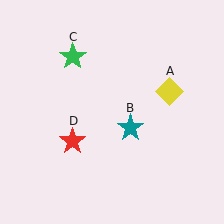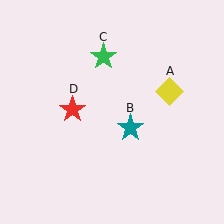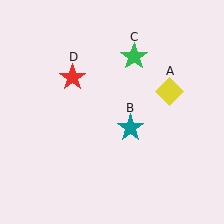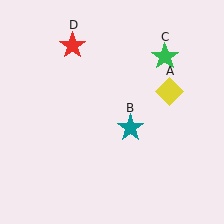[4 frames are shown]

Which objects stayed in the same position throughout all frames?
Yellow diamond (object A) and teal star (object B) remained stationary.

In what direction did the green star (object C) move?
The green star (object C) moved right.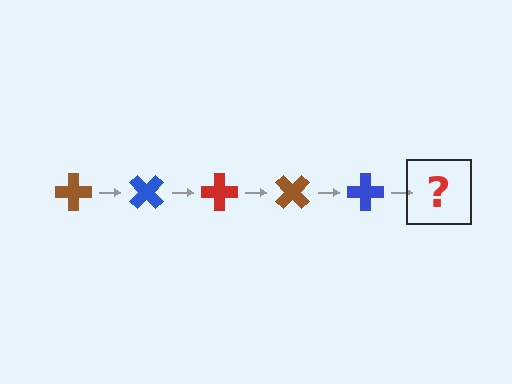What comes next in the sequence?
The next element should be a red cross, rotated 225 degrees from the start.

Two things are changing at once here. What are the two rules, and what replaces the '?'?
The two rules are that it rotates 45 degrees each step and the color cycles through brown, blue, and red. The '?' should be a red cross, rotated 225 degrees from the start.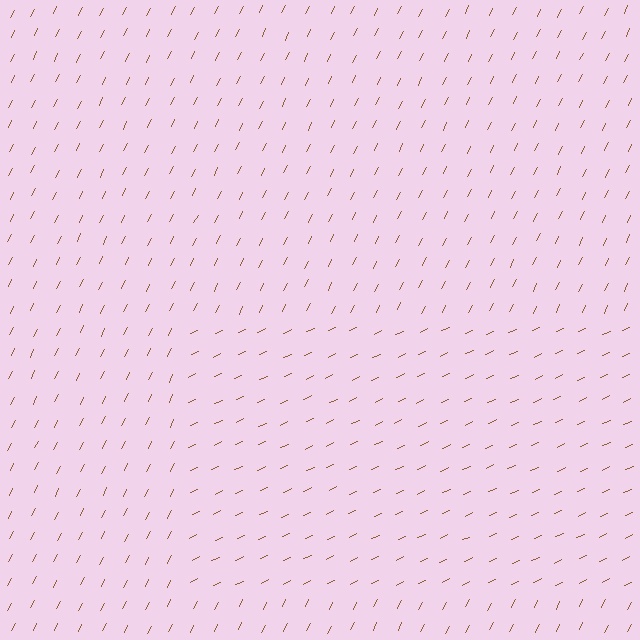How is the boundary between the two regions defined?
The boundary is defined purely by a change in line orientation (approximately 39 degrees difference). All lines are the same color and thickness.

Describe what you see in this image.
The image is filled with small brown line segments. A rectangle region in the image has lines oriented differently from the surrounding lines, creating a visible texture boundary.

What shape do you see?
I see a rectangle.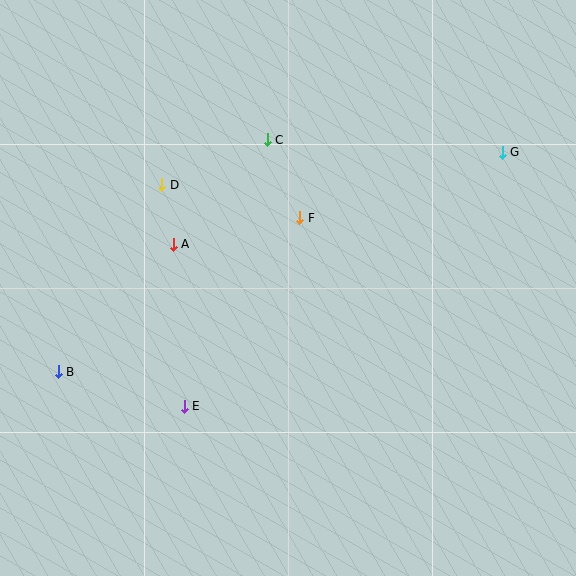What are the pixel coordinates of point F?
Point F is at (300, 218).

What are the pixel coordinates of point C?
Point C is at (267, 140).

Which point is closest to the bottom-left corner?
Point B is closest to the bottom-left corner.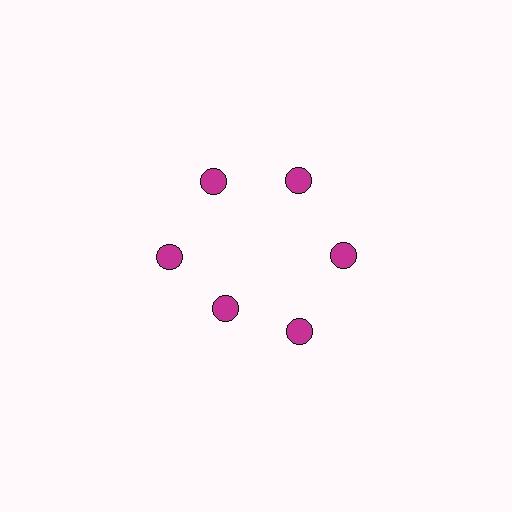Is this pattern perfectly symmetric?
No. The 6 magenta circles are arranged in a ring, but one element near the 7 o'clock position is pulled inward toward the center, breaking the 6-fold rotational symmetry.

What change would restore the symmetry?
The symmetry would be restored by moving it outward, back onto the ring so that all 6 circles sit at equal angles and equal distance from the center.